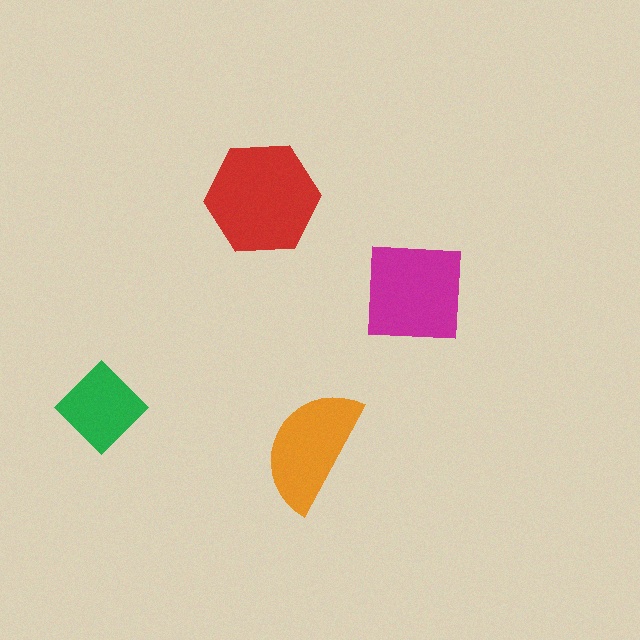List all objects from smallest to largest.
The green diamond, the orange semicircle, the magenta square, the red hexagon.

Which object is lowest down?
The orange semicircle is bottommost.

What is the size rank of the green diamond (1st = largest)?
4th.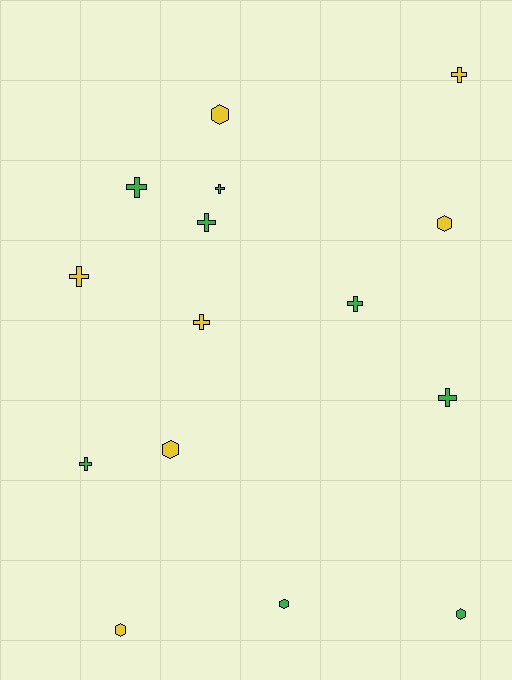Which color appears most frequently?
Green, with 8 objects.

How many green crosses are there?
There are 6 green crosses.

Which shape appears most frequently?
Cross, with 9 objects.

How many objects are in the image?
There are 15 objects.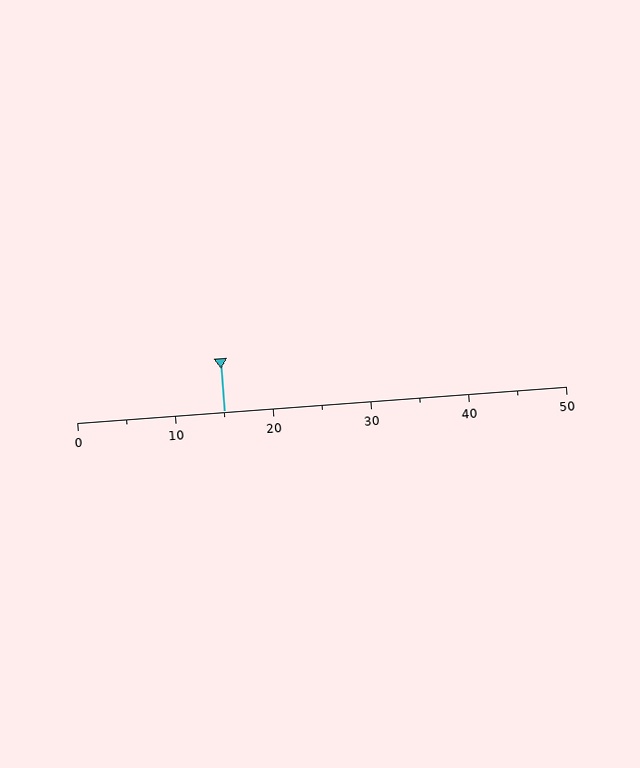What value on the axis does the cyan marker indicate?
The marker indicates approximately 15.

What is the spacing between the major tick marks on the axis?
The major ticks are spaced 10 apart.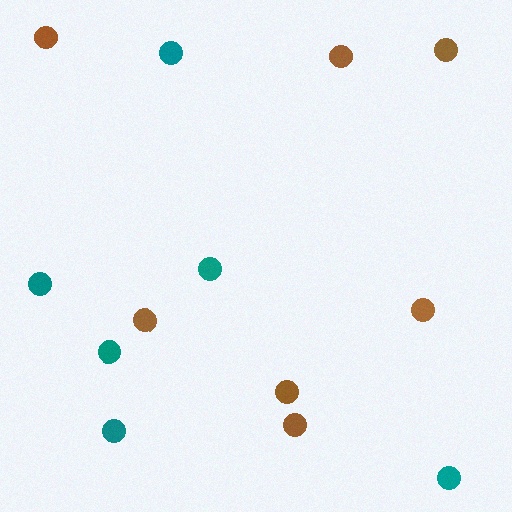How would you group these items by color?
There are 2 groups: one group of brown circles (7) and one group of teal circles (6).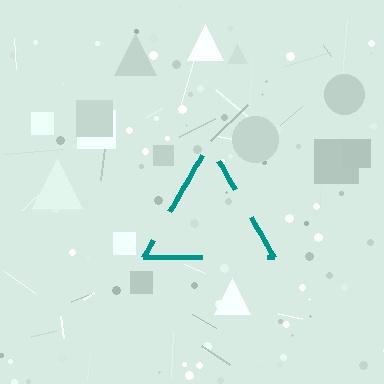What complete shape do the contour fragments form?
The contour fragments form a triangle.